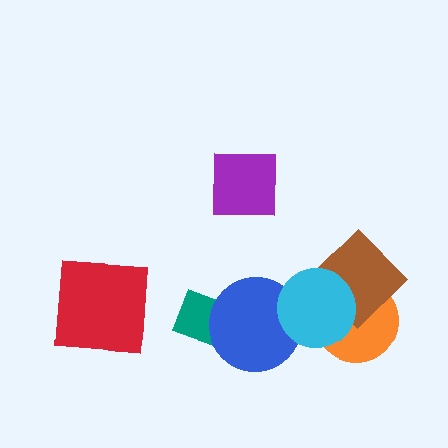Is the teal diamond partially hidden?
Yes, it is partially covered by another shape.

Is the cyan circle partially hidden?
No, no other shape covers it.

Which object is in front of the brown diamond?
The cyan circle is in front of the brown diamond.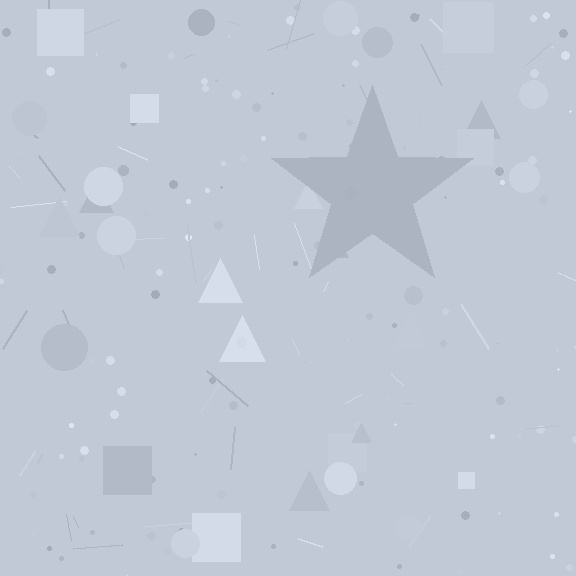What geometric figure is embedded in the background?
A star is embedded in the background.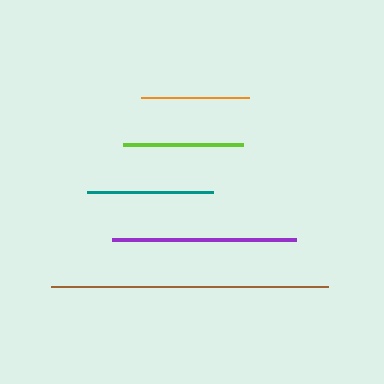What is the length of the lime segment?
The lime segment is approximately 121 pixels long.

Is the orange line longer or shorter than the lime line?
The lime line is longer than the orange line.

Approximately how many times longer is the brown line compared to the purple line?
The brown line is approximately 1.5 times the length of the purple line.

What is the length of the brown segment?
The brown segment is approximately 276 pixels long.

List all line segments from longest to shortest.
From longest to shortest: brown, purple, teal, lime, orange.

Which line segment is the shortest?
The orange line is the shortest at approximately 108 pixels.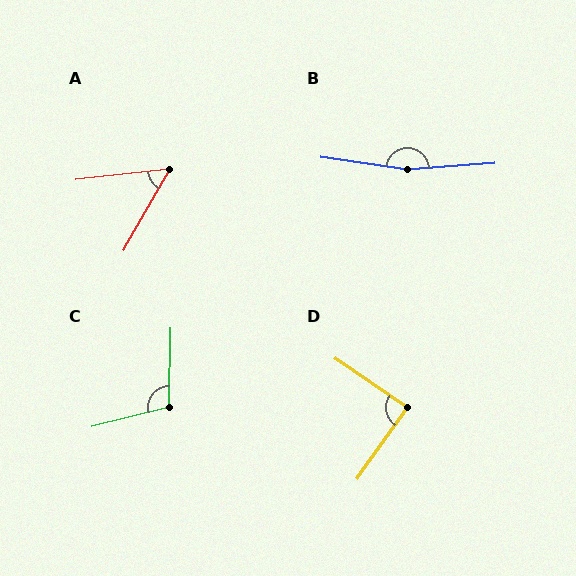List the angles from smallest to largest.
A (53°), D (89°), C (105°), B (167°).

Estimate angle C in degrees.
Approximately 105 degrees.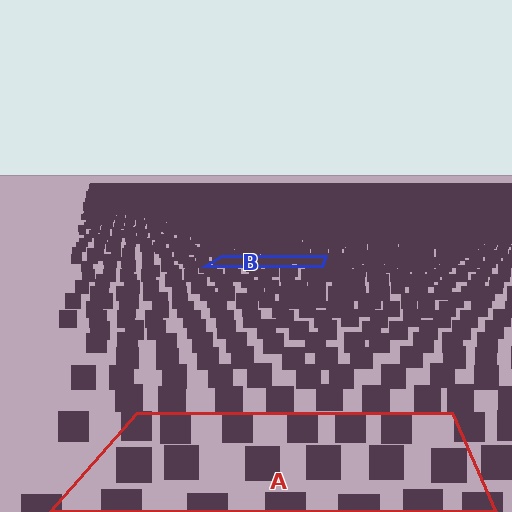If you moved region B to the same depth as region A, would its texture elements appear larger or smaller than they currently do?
They would appear larger. At a closer depth, the same texture elements are projected at a bigger on-screen size.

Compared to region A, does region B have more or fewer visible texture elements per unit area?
Region B has more texture elements per unit area — they are packed more densely because it is farther away.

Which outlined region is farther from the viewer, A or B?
Region B is farther from the viewer — the texture elements inside it appear smaller and more densely packed.